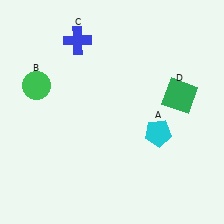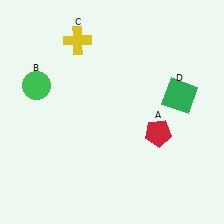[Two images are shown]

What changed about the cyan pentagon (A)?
In Image 1, A is cyan. In Image 2, it changed to red.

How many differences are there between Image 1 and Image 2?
There are 2 differences between the two images.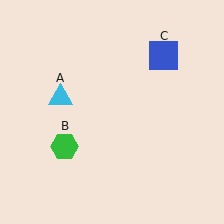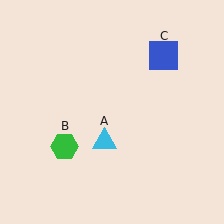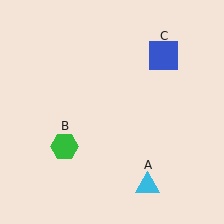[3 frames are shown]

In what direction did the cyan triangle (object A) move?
The cyan triangle (object A) moved down and to the right.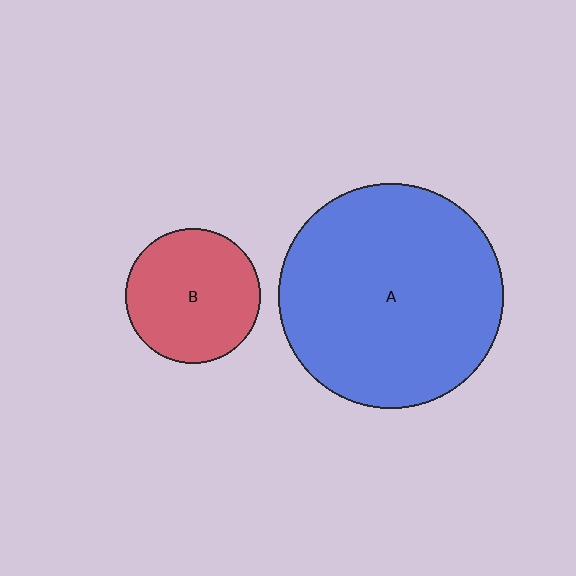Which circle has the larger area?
Circle A (blue).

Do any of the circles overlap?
No, none of the circles overlap.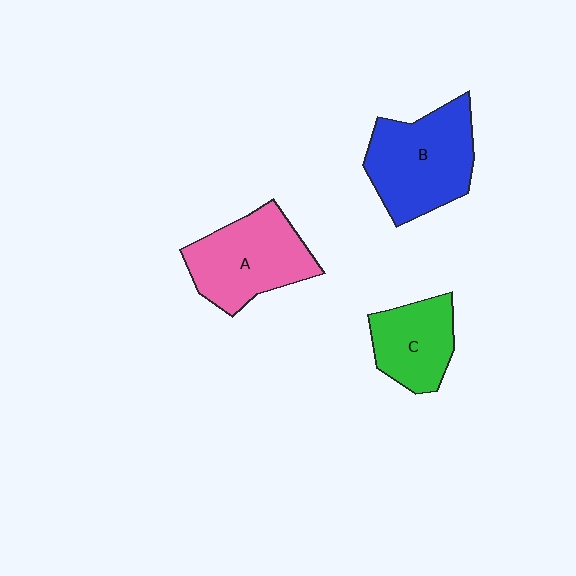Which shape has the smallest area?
Shape C (green).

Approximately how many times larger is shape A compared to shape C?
Approximately 1.4 times.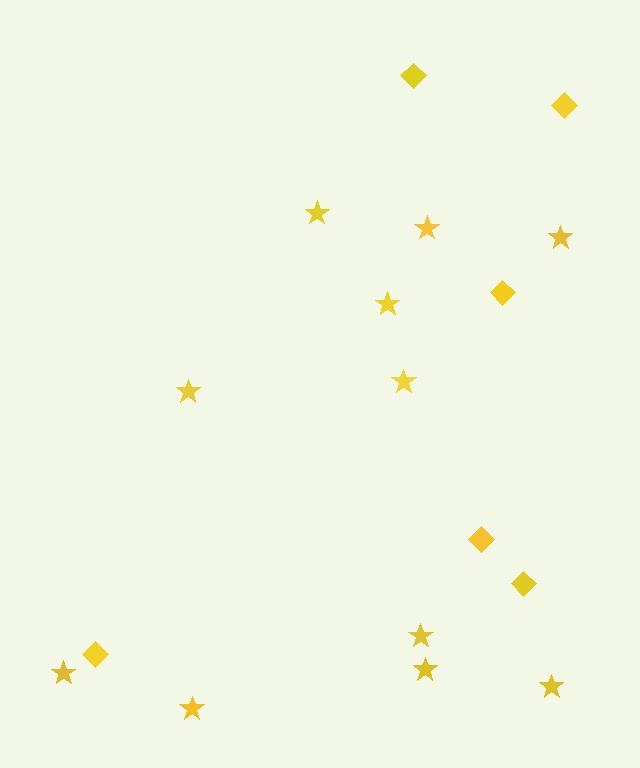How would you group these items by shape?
There are 2 groups: one group of diamonds (6) and one group of stars (11).